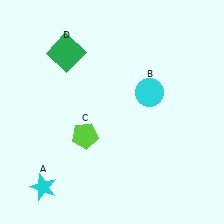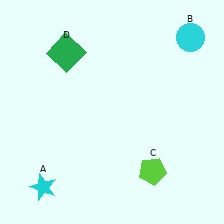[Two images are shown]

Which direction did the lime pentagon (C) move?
The lime pentagon (C) moved right.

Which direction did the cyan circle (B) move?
The cyan circle (B) moved up.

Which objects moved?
The objects that moved are: the cyan circle (B), the lime pentagon (C).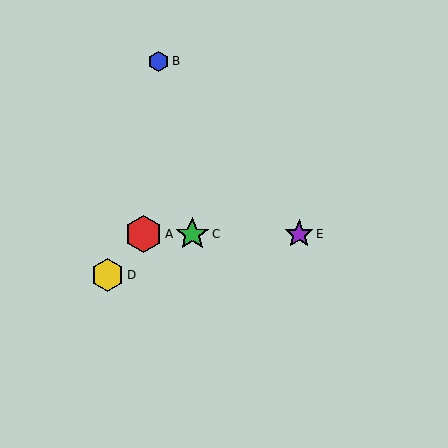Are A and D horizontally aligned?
No, A is at y≈234 and D is at y≈275.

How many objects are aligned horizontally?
3 objects (A, C, E) are aligned horizontally.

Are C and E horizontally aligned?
Yes, both are at y≈234.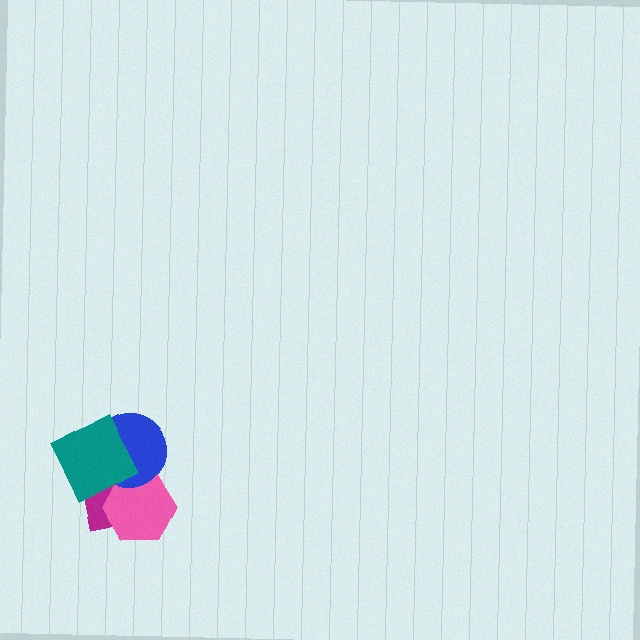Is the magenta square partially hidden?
Yes, it is partially covered by another shape.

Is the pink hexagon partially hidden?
Yes, it is partially covered by another shape.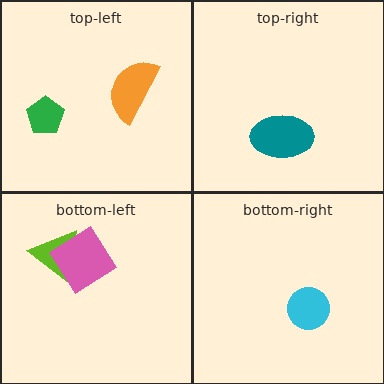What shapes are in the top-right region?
The teal ellipse.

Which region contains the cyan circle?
The bottom-right region.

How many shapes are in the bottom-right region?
1.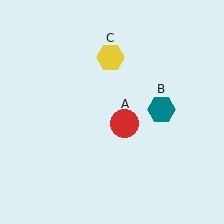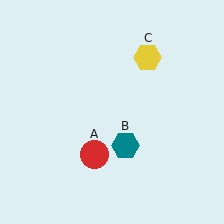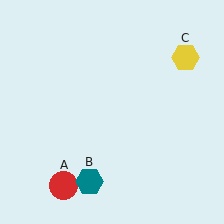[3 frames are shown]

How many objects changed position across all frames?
3 objects changed position: red circle (object A), teal hexagon (object B), yellow hexagon (object C).